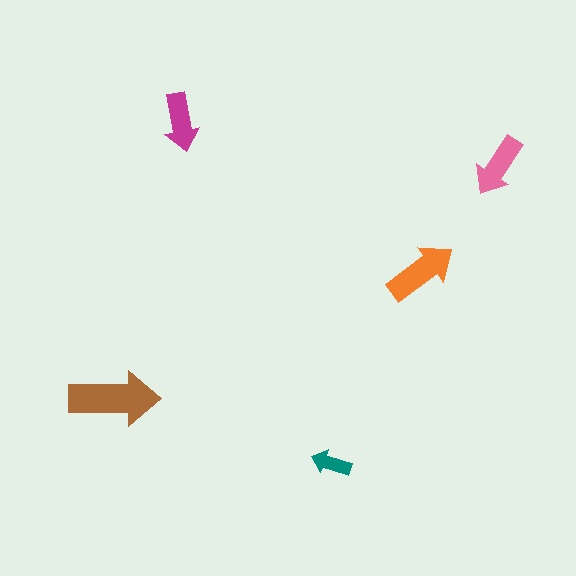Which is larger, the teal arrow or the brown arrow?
The brown one.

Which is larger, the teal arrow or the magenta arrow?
The magenta one.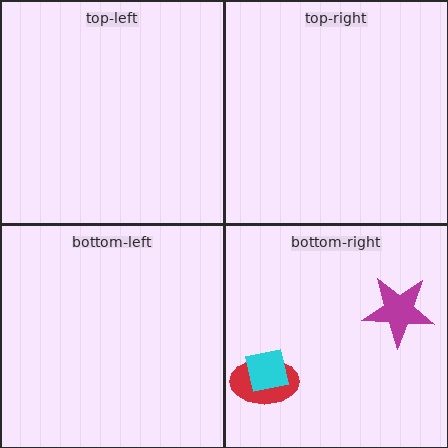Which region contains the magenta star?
The bottom-right region.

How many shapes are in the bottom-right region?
3.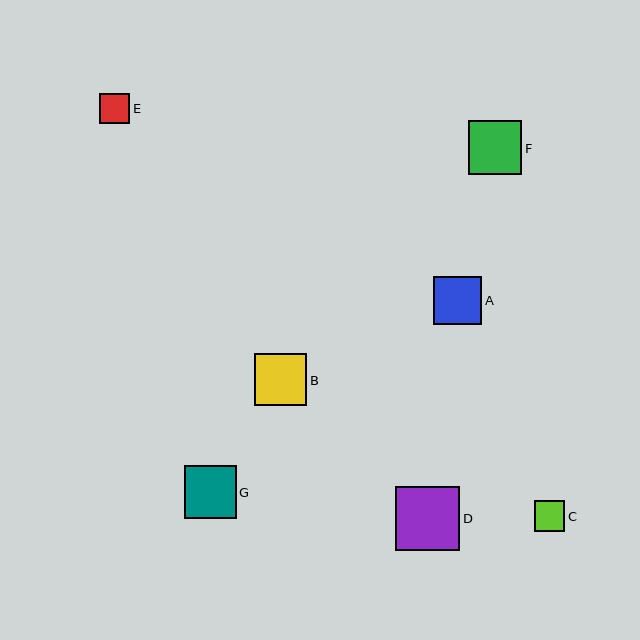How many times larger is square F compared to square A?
Square F is approximately 1.1 times the size of square A.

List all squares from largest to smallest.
From largest to smallest: D, F, G, B, A, C, E.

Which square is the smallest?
Square E is the smallest with a size of approximately 30 pixels.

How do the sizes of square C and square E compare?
Square C and square E are approximately the same size.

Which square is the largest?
Square D is the largest with a size of approximately 64 pixels.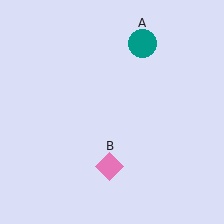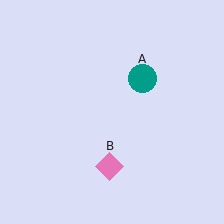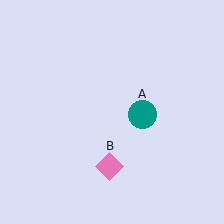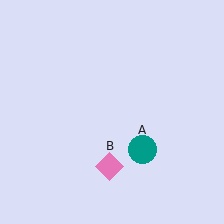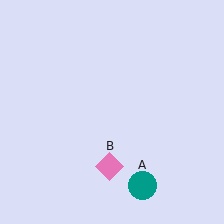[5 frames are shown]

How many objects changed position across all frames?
1 object changed position: teal circle (object A).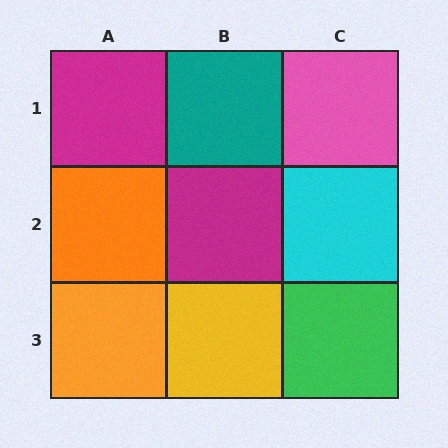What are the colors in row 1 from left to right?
Magenta, teal, pink.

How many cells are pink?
1 cell is pink.